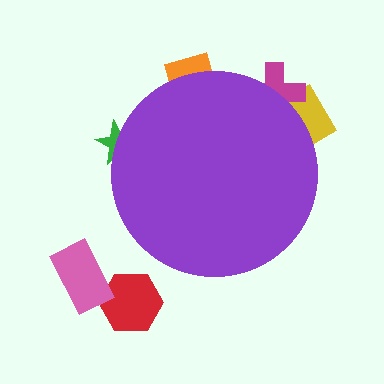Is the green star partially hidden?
Yes, the green star is partially hidden behind the purple circle.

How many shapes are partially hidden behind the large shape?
4 shapes are partially hidden.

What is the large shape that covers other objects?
A purple circle.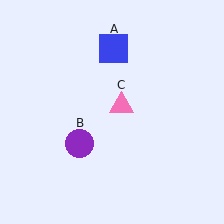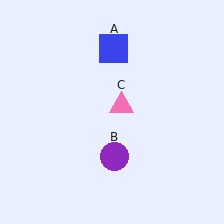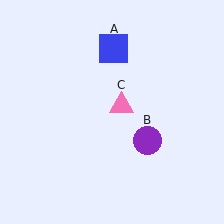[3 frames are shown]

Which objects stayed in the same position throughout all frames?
Blue square (object A) and pink triangle (object C) remained stationary.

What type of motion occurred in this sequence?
The purple circle (object B) rotated counterclockwise around the center of the scene.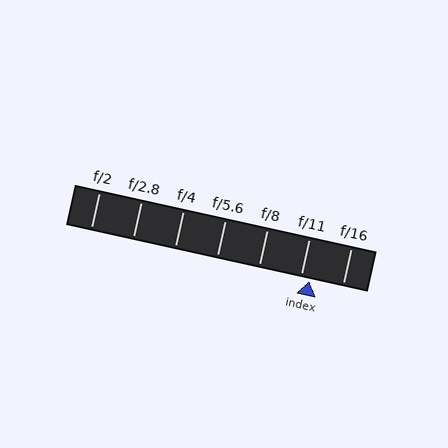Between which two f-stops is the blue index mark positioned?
The index mark is between f/11 and f/16.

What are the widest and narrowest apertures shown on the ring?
The widest aperture shown is f/2 and the narrowest is f/16.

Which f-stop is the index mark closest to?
The index mark is closest to f/11.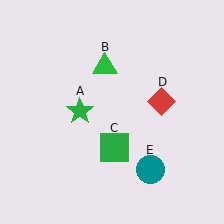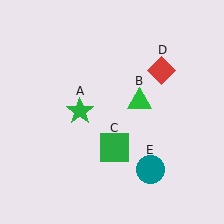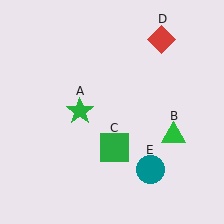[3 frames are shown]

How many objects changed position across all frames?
2 objects changed position: green triangle (object B), red diamond (object D).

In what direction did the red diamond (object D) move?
The red diamond (object D) moved up.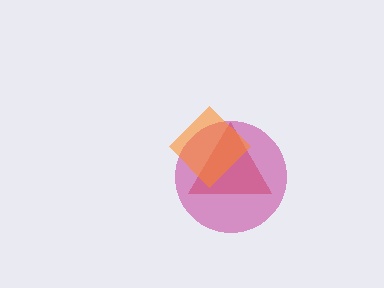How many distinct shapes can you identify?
There are 3 distinct shapes: a red triangle, a magenta circle, an orange diamond.